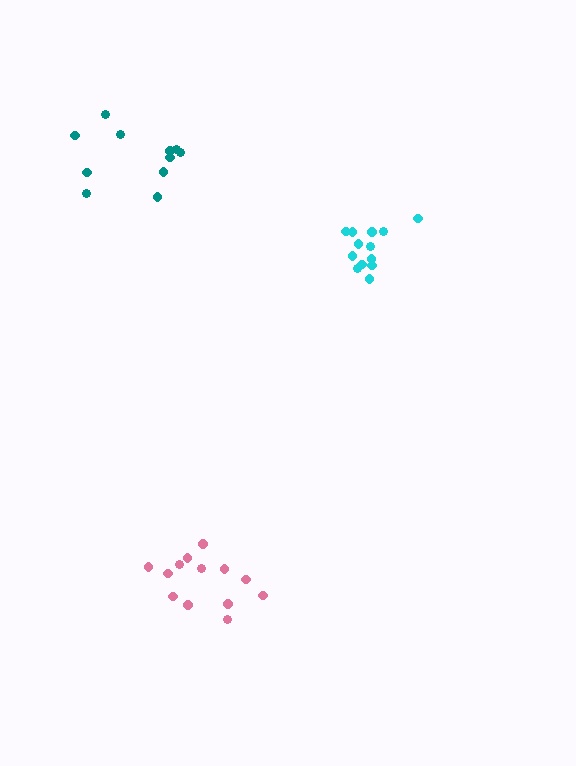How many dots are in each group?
Group 1: 11 dots, Group 2: 13 dots, Group 3: 13 dots (37 total).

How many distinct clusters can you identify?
There are 3 distinct clusters.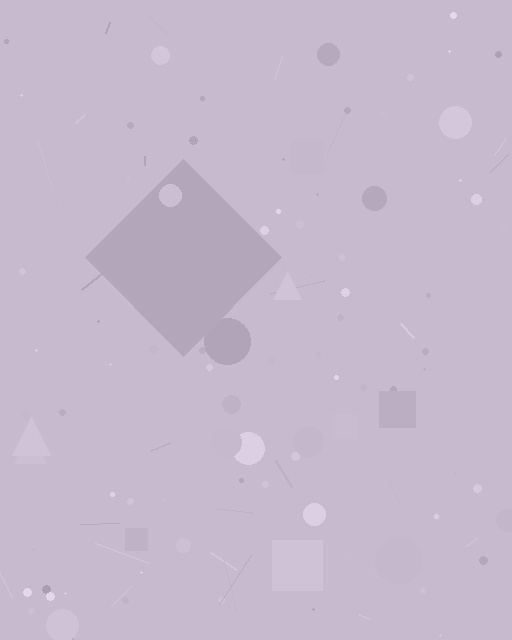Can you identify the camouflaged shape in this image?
The camouflaged shape is a diamond.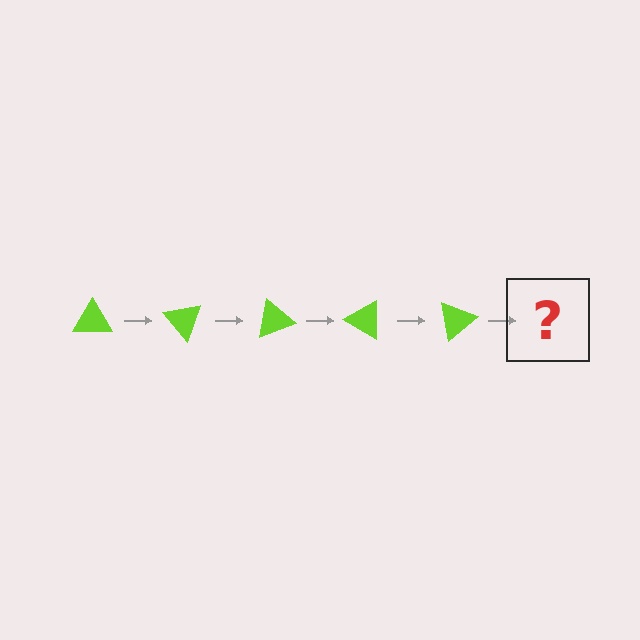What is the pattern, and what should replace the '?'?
The pattern is that the triangle rotates 50 degrees each step. The '?' should be a lime triangle rotated 250 degrees.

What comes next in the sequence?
The next element should be a lime triangle rotated 250 degrees.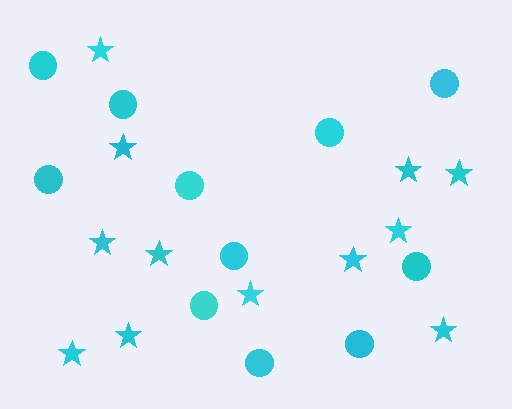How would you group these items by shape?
There are 2 groups: one group of circles (11) and one group of stars (12).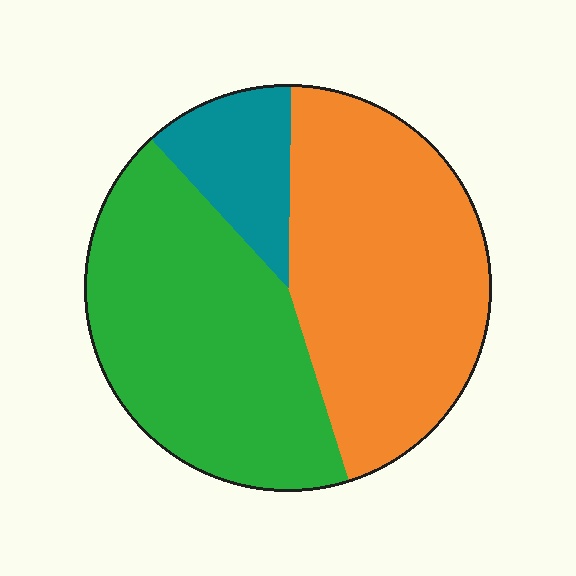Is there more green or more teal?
Green.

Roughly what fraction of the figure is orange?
Orange covers 45% of the figure.